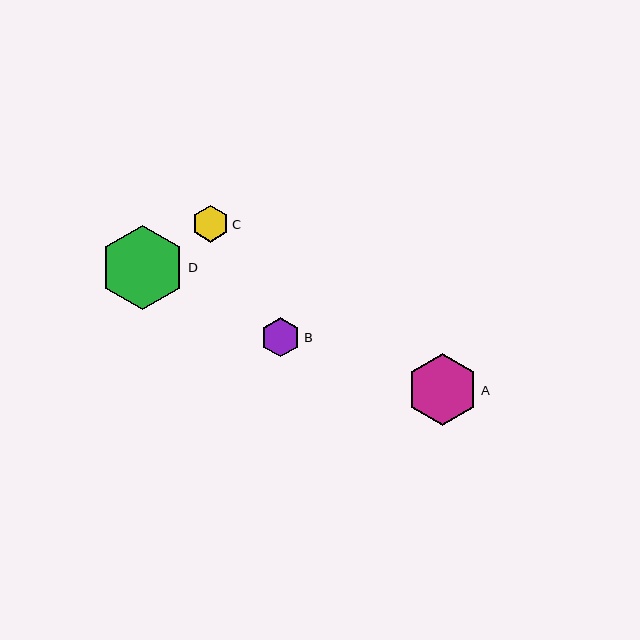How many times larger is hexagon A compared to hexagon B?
Hexagon A is approximately 1.8 times the size of hexagon B.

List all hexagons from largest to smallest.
From largest to smallest: D, A, B, C.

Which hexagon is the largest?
Hexagon D is the largest with a size of approximately 85 pixels.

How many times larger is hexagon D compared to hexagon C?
Hexagon D is approximately 2.3 times the size of hexagon C.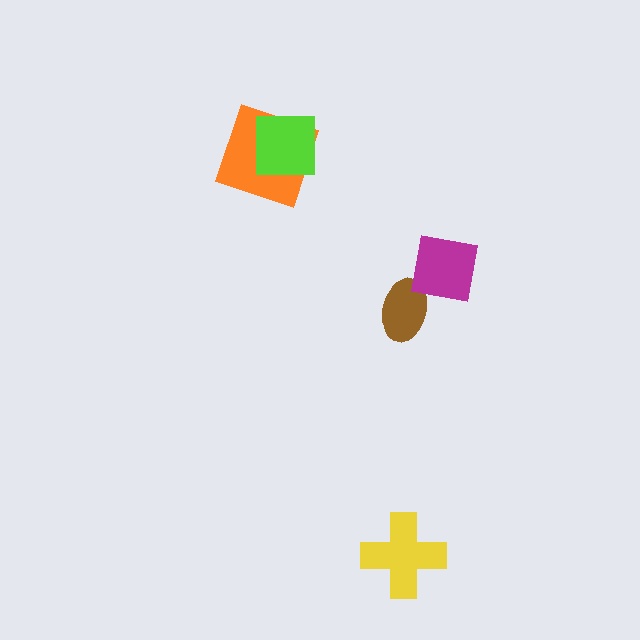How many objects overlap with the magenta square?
0 objects overlap with the magenta square.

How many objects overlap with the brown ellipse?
0 objects overlap with the brown ellipse.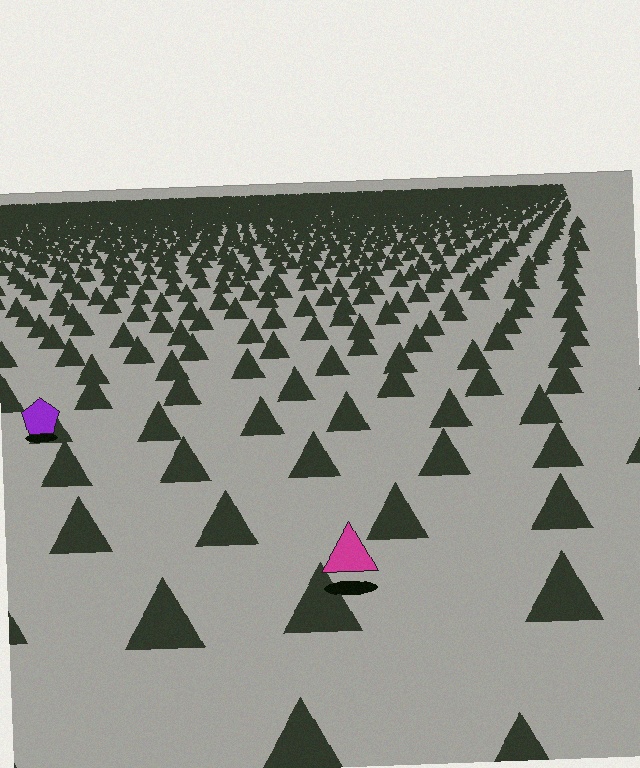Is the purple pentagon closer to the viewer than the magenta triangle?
No. The magenta triangle is closer — you can tell from the texture gradient: the ground texture is coarser near it.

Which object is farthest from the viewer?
The purple pentagon is farthest from the viewer. It appears smaller and the ground texture around it is denser.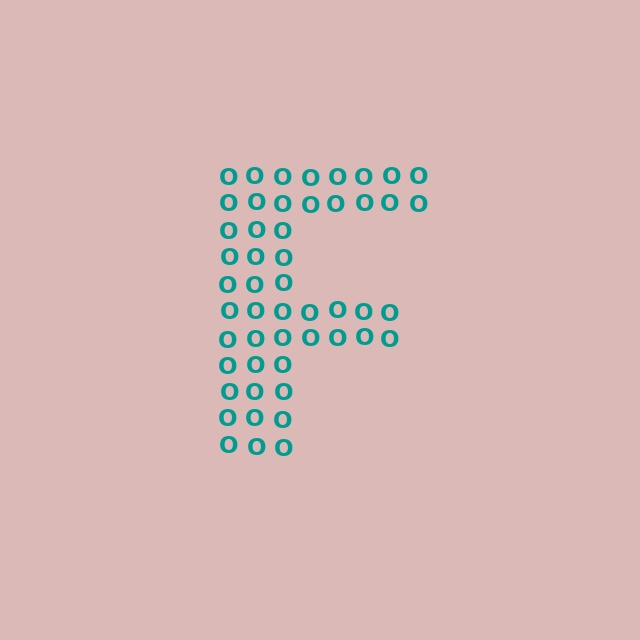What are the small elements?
The small elements are letter O's.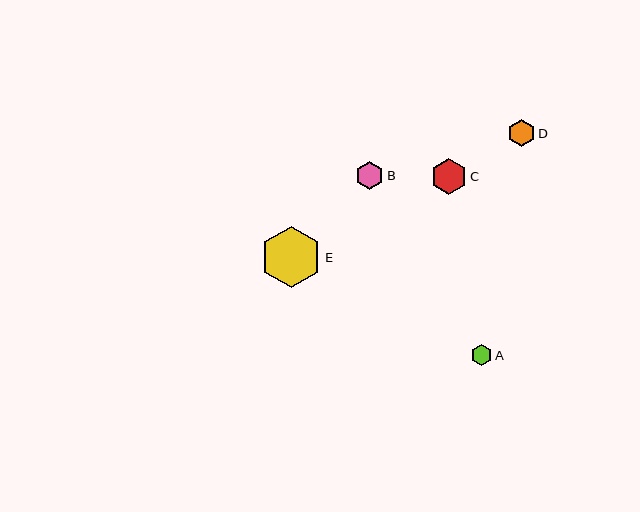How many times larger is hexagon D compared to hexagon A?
Hexagon D is approximately 1.3 times the size of hexagon A.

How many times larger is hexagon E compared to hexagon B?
Hexagon E is approximately 2.2 times the size of hexagon B.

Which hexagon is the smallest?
Hexagon A is the smallest with a size of approximately 21 pixels.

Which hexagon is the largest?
Hexagon E is the largest with a size of approximately 61 pixels.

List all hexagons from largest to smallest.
From largest to smallest: E, C, B, D, A.